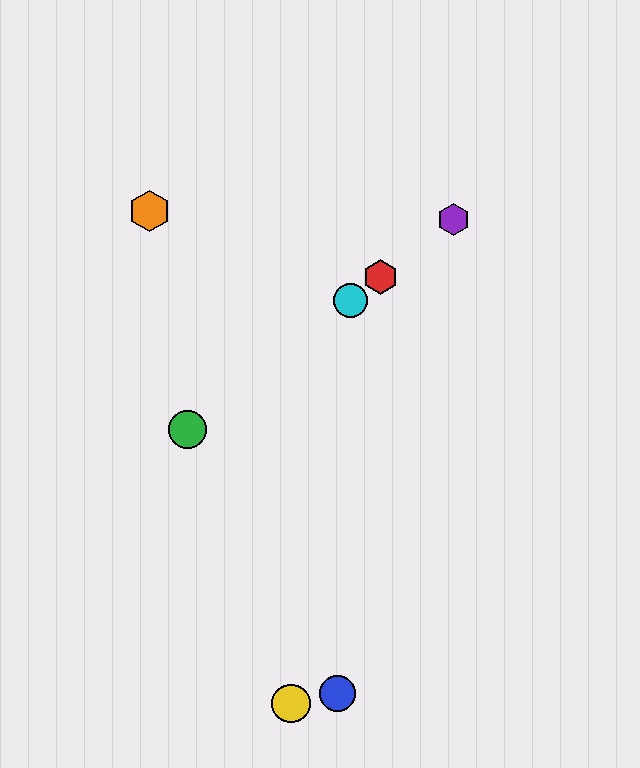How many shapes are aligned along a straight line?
4 shapes (the red hexagon, the green circle, the purple hexagon, the cyan circle) are aligned along a straight line.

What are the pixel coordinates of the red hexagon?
The red hexagon is at (380, 277).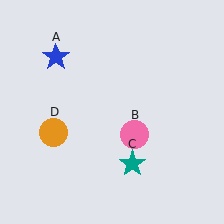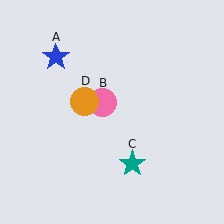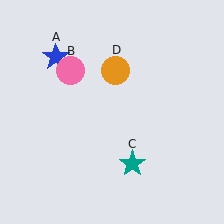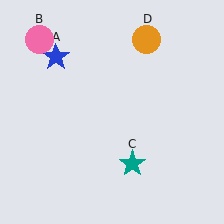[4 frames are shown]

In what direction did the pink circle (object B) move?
The pink circle (object B) moved up and to the left.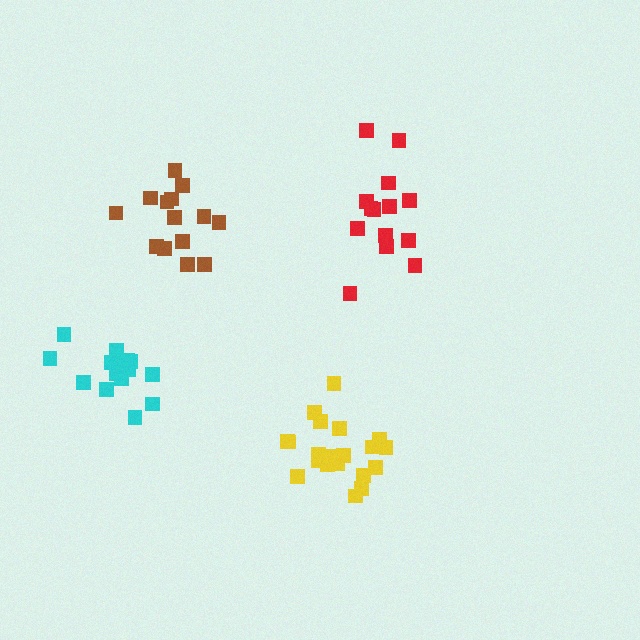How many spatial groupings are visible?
There are 4 spatial groupings.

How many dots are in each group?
Group 1: 14 dots, Group 2: 20 dots, Group 3: 14 dots, Group 4: 16 dots (64 total).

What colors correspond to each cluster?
The clusters are colored: brown, yellow, red, cyan.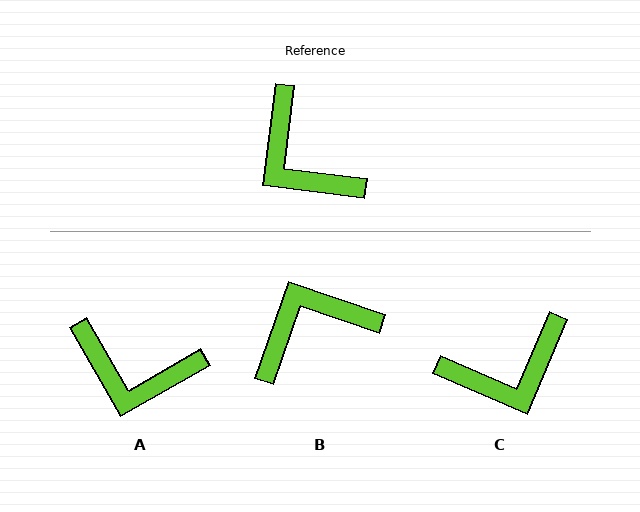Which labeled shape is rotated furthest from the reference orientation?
B, about 102 degrees away.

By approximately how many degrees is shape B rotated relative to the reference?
Approximately 102 degrees clockwise.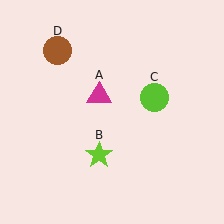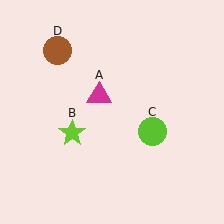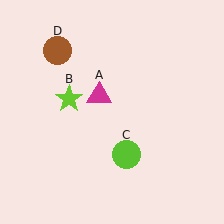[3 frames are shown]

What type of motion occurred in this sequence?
The lime star (object B), lime circle (object C) rotated clockwise around the center of the scene.